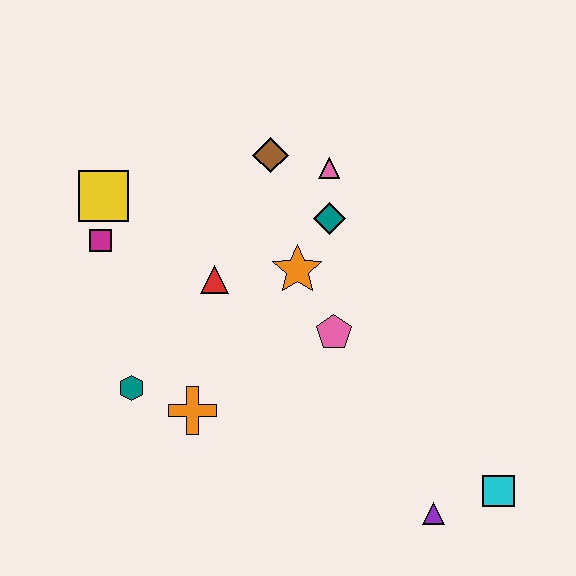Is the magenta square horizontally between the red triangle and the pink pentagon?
No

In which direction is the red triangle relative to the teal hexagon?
The red triangle is above the teal hexagon.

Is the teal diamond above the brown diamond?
No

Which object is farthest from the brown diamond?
The cyan square is farthest from the brown diamond.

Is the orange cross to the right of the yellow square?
Yes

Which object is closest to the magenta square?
The yellow square is closest to the magenta square.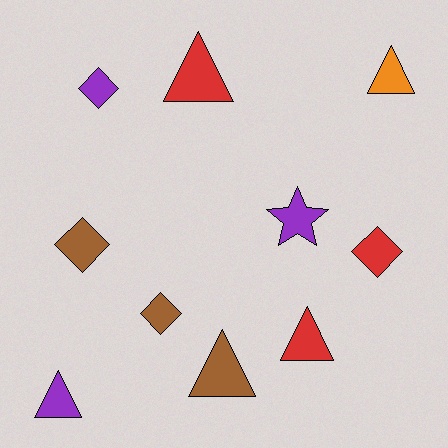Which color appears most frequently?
Brown, with 3 objects.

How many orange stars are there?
There are no orange stars.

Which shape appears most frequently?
Triangle, with 5 objects.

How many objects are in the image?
There are 10 objects.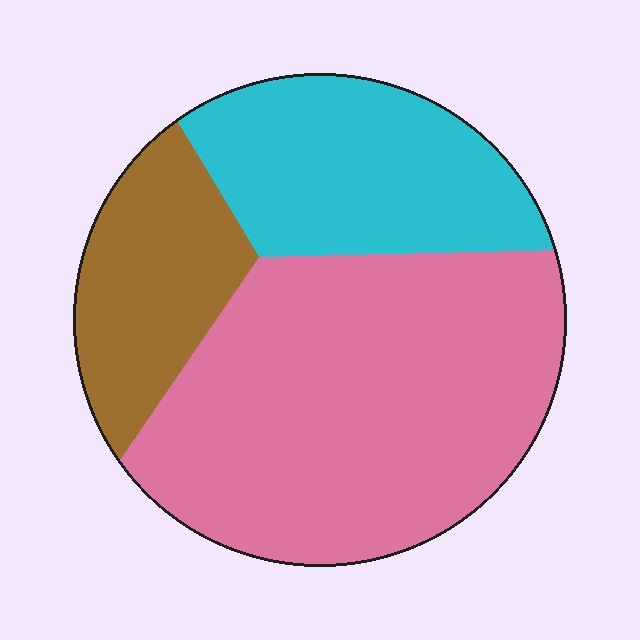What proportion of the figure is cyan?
Cyan takes up about one quarter (1/4) of the figure.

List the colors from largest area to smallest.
From largest to smallest: pink, cyan, brown.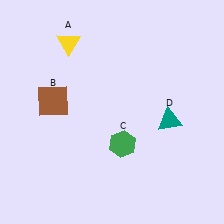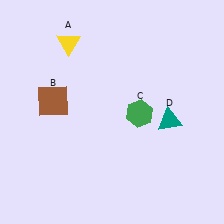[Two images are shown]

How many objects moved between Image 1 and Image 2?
1 object moved between the two images.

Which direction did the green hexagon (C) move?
The green hexagon (C) moved up.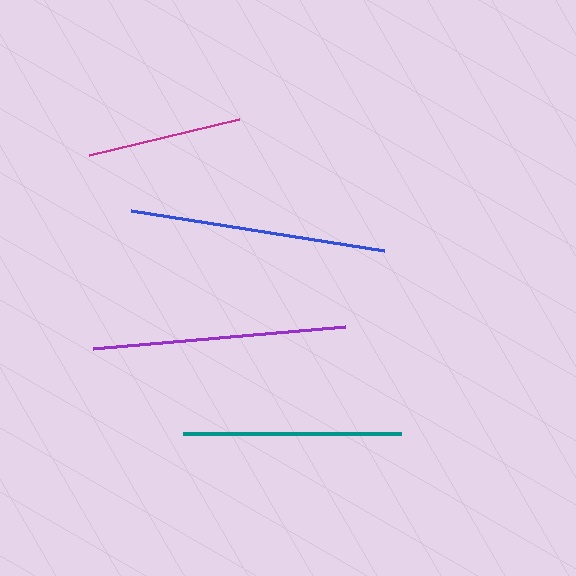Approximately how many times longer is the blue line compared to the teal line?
The blue line is approximately 1.2 times the length of the teal line.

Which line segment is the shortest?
The magenta line is the shortest at approximately 154 pixels.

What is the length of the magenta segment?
The magenta segment is approximately 154 pixels long.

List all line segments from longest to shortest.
From longest to shortest: blue, purple, teal, magenta.